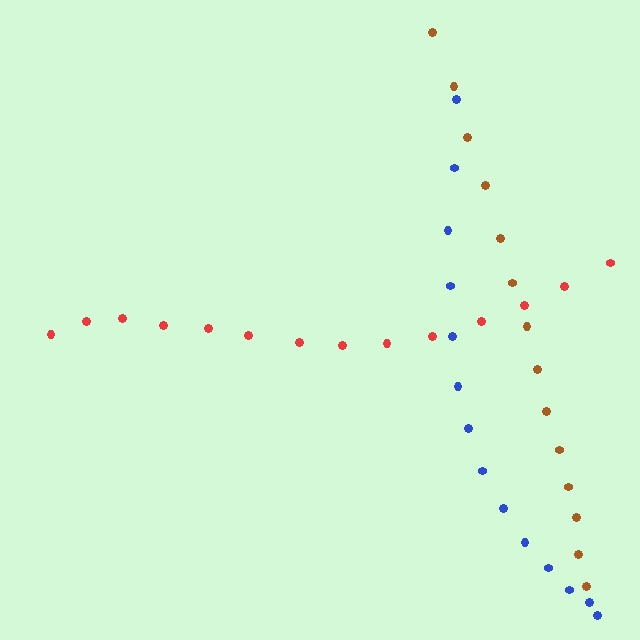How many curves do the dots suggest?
There are 3 distinct paths.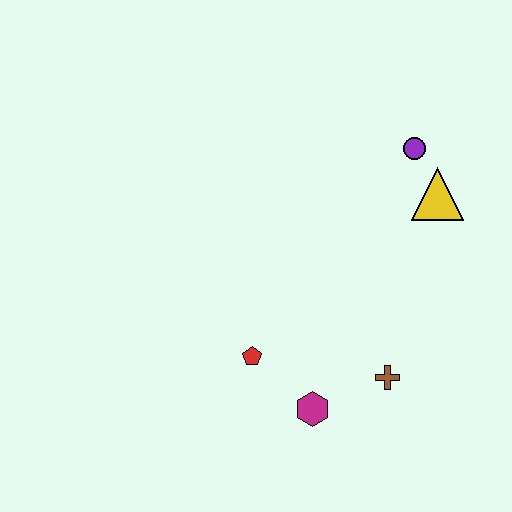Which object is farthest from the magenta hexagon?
The purple circle is farthest from the magenta hexagon.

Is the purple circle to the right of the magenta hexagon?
Yes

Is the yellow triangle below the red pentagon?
No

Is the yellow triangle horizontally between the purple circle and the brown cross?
No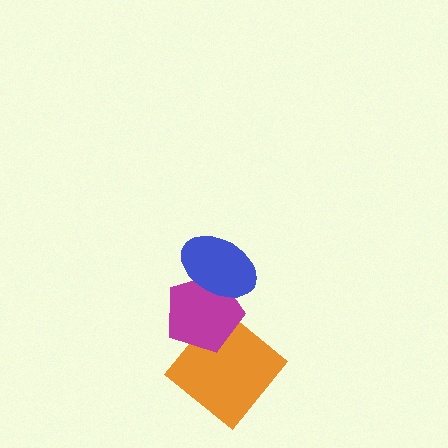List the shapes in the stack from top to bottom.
From top to bottom: the blue ellipse, the magenta pentagon, the orange diamond.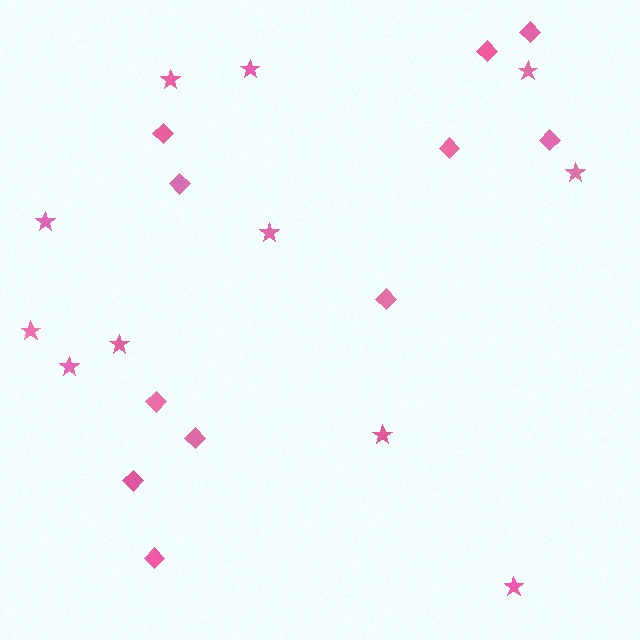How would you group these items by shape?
There are 2 groups: one group of stars (11) and one group of diamonds (11).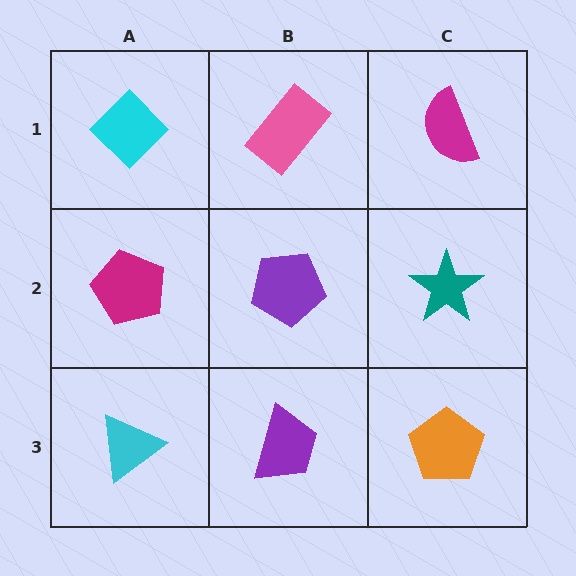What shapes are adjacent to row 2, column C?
A magenta semicircle (row 1, column C), an orange pentagon (row 3, column C), a purple pentagon (row 2, column B).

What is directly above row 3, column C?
A teal star.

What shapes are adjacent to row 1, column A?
A magenta pentagon (row 2, column A), a pink rectangle (row 1, column B).